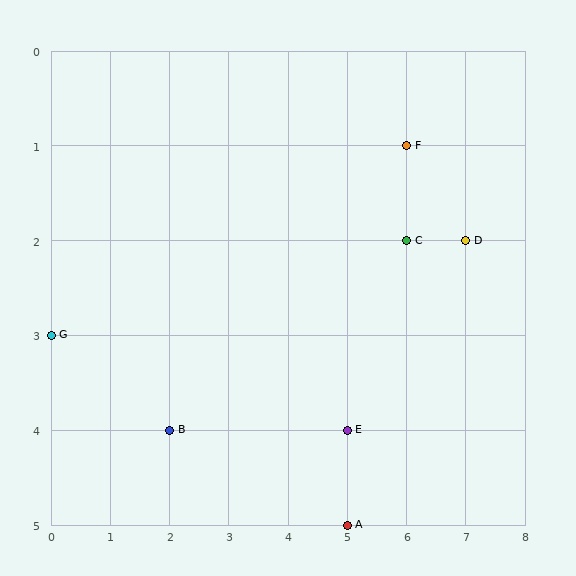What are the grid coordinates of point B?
Point B is at grid coordinates (2, 4).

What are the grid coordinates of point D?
Point D is at grid coordinates (7, 2).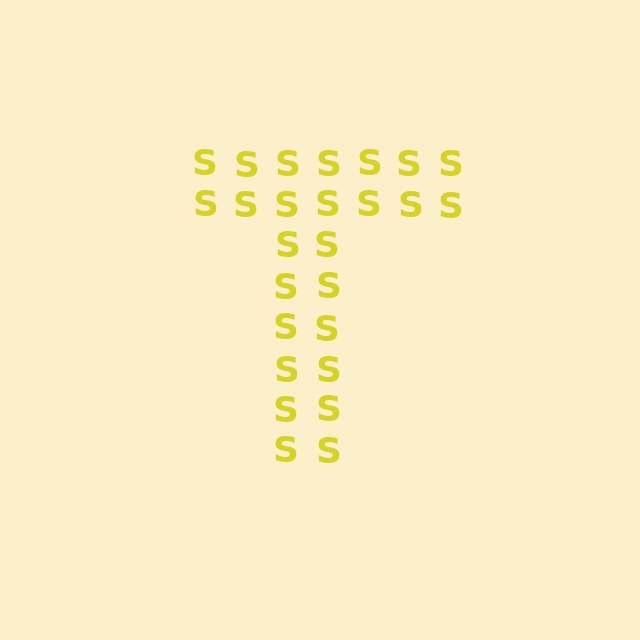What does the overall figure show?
The overall figure shows the letter T.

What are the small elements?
The small elements are letter S's.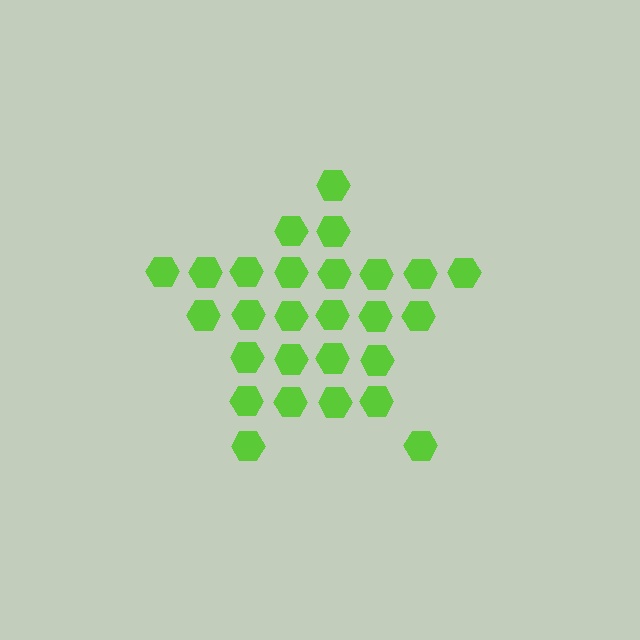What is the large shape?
The large shape is a star.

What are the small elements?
The small elements are hexagons.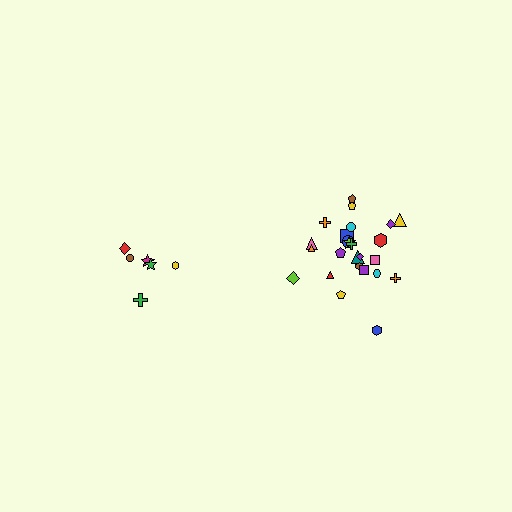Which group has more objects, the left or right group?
The right group.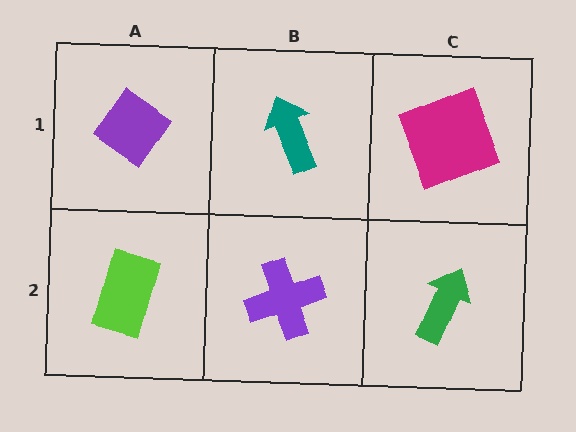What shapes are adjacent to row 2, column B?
A teal arrow (row 1, column B), a lime rectangle (row 2, column A), a green arrow (row 2, column C).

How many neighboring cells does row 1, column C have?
2.